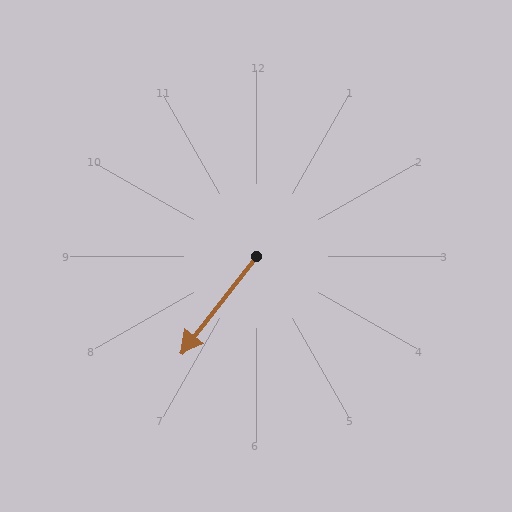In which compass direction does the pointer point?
Southwest.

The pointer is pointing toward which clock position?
Roughly 7 o'clock.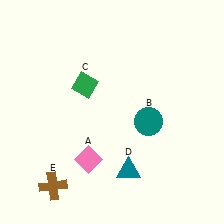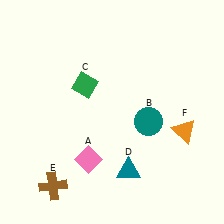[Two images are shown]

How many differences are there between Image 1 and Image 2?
There is 1 difference between the two images.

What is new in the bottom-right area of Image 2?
An orange triangle (F) was added in the bottom-right area of Image 2.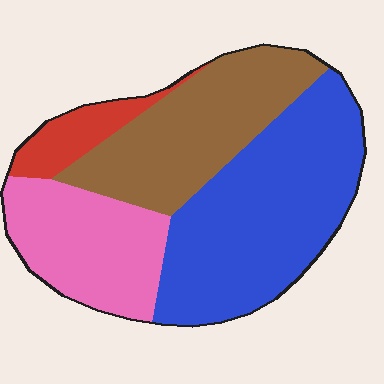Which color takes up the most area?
Blue, at roughly 40%.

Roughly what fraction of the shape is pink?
Pink takes up between a sixth and a third of the shape.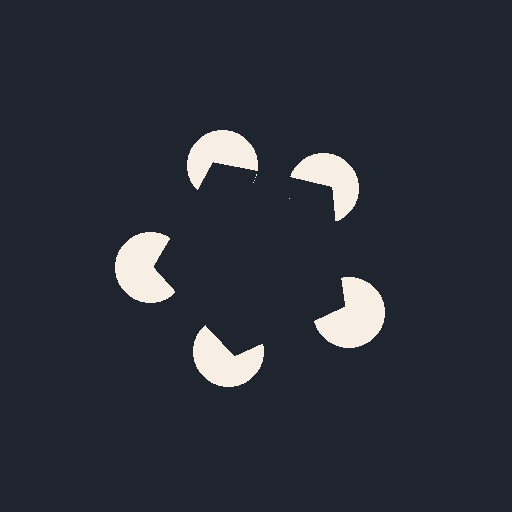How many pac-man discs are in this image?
There are 5 — one at each vertex of the illusory pentagon.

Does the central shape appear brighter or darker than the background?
It typically appears slightly darker than the background, even though no actual brightness change is drawn.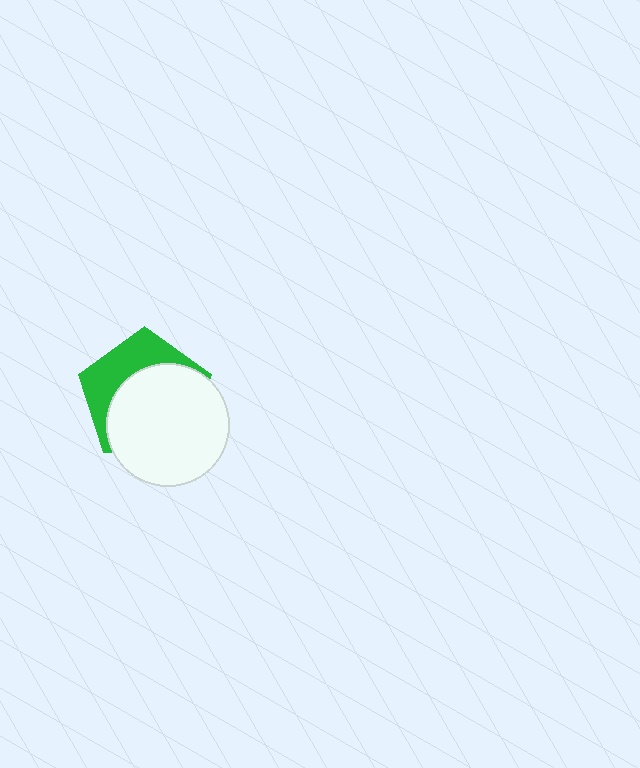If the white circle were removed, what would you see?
You would see the complete green pentagon.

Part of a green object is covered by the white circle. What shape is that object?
It is a pentagon.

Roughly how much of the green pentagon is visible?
A small part of it is visible (roughly 37%).